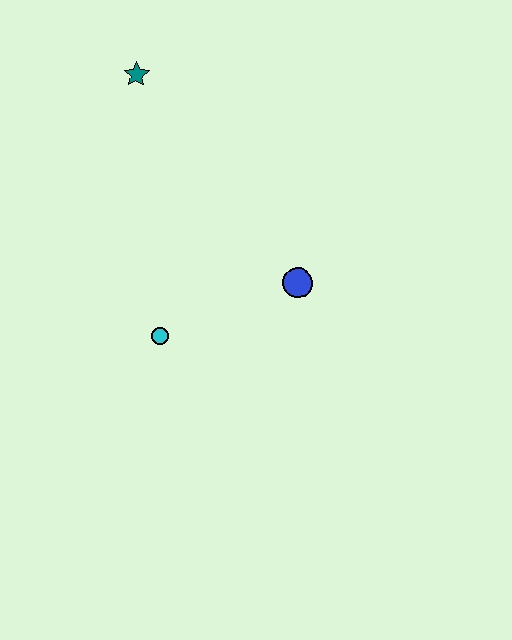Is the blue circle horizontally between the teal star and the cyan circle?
No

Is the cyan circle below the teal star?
Yes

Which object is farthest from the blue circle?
The teal star is farthest from the blue circle.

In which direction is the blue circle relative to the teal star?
The blue circle is below the teal star.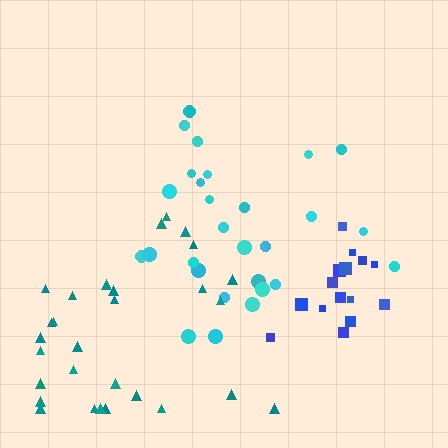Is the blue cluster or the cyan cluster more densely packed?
Blue.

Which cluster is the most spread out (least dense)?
Teal.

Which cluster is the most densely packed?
Blue.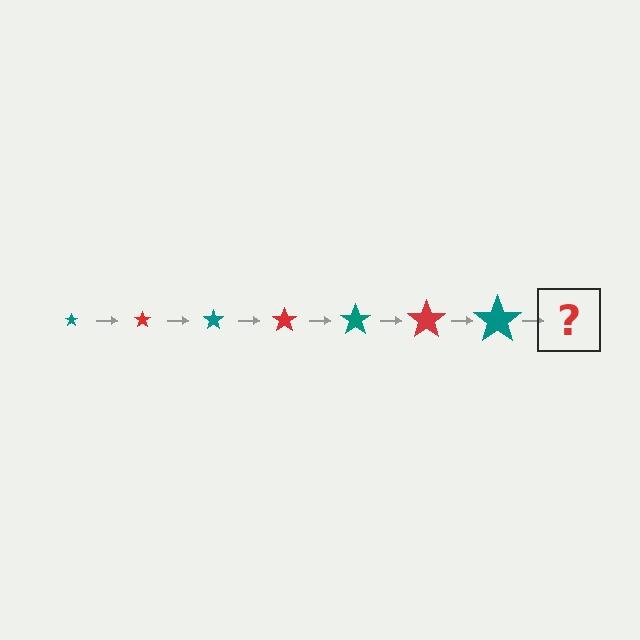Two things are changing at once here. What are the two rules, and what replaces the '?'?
The two rules are that the star grows larger each step and the color cycles through teal and red. The '?' should be a red star, larger than the previous one.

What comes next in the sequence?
The next element should be a red star, larger than the previous one.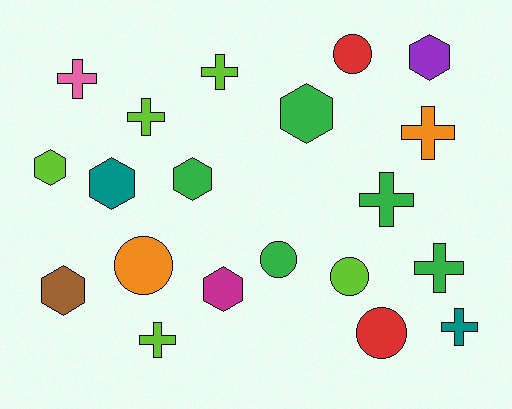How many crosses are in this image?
There are 8 crosses.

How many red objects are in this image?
There are 2 red objects.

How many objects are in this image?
There are 20 objects.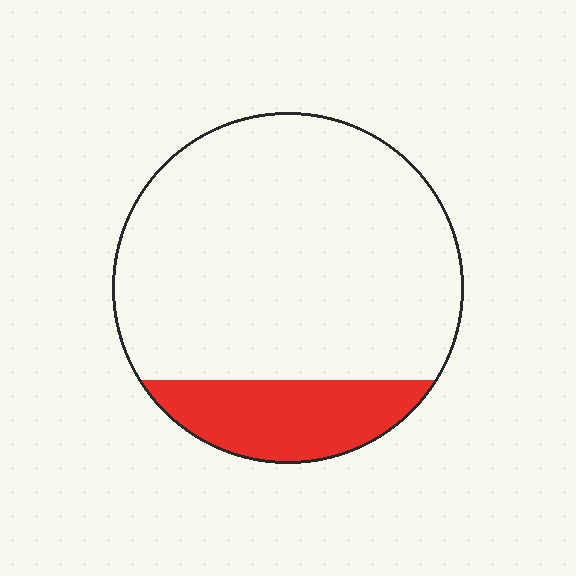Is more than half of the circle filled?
No.